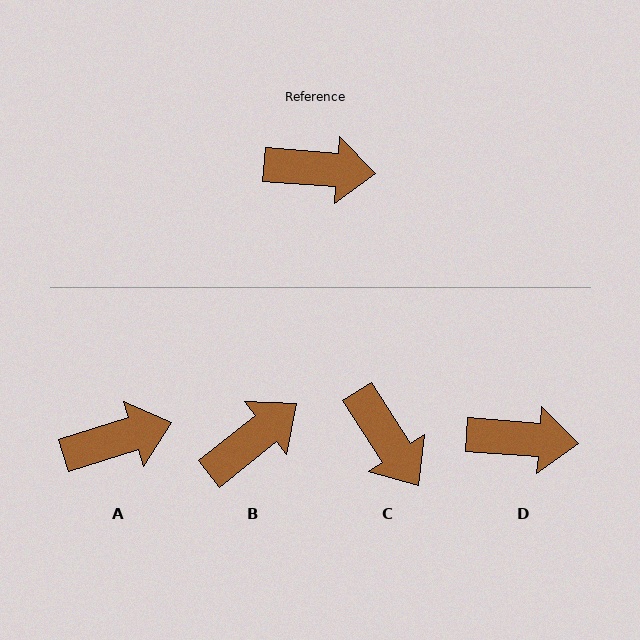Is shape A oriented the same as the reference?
No, it is off by about 21 degrees.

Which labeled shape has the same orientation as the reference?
D.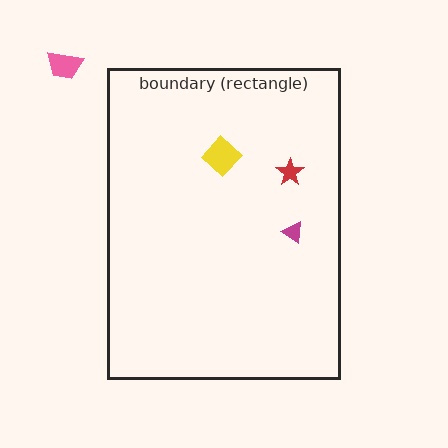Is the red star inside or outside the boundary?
Inside.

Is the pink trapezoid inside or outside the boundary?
Outside.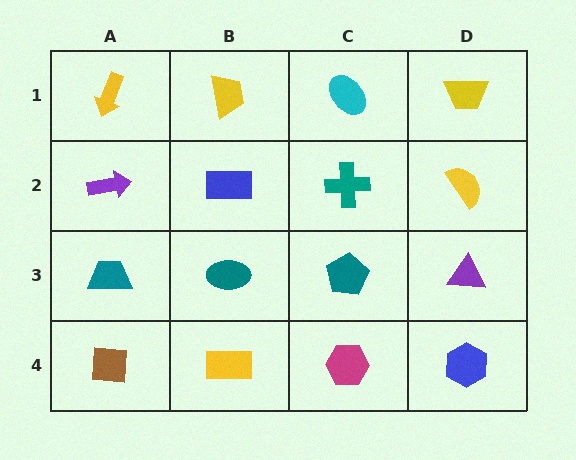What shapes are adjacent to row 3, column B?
A blue rectangle (row 2, column B), a yellow rectangle (row 4, column B), a teal trapezoid (row 3, column A), a teal pentagon (row 3, column C).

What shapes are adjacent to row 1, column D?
A yellow semicircle (row 2, column D), a cyan ellipse (row 1, column C).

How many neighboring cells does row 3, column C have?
4.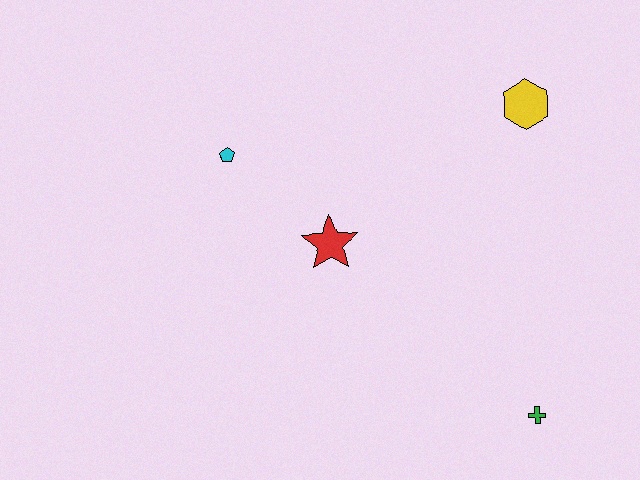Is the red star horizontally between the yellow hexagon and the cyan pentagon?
Yes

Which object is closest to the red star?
The cyan pentagon is closest to the red star.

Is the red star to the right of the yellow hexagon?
No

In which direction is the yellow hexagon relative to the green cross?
The yellow hexagon is above the green cross.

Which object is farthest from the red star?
The green cross is farthest from the red star.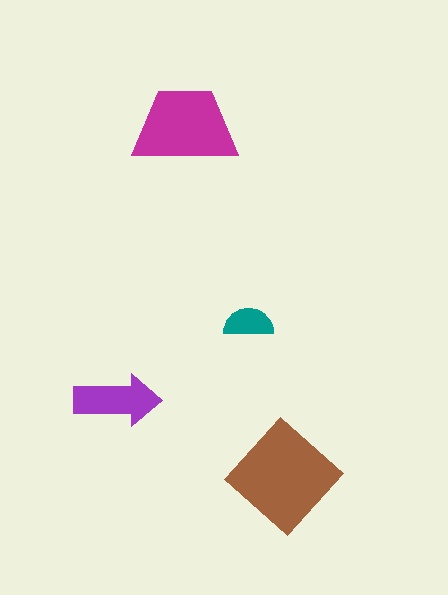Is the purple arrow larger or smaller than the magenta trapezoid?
Smaller.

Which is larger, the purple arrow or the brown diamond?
The brown diamond.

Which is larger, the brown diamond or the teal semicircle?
The brown diamond.